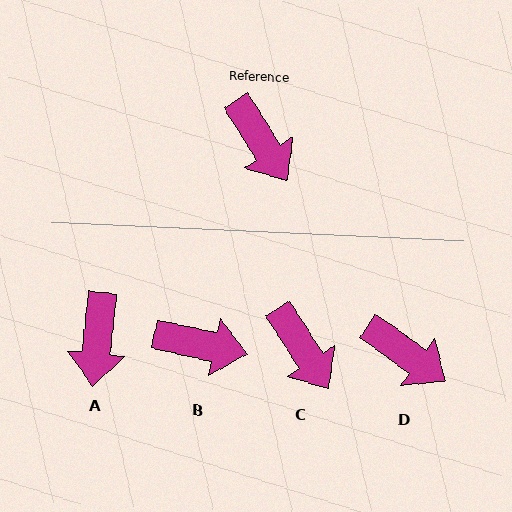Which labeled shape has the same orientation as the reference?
C.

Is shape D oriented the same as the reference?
No, it is off by about 22 degrees.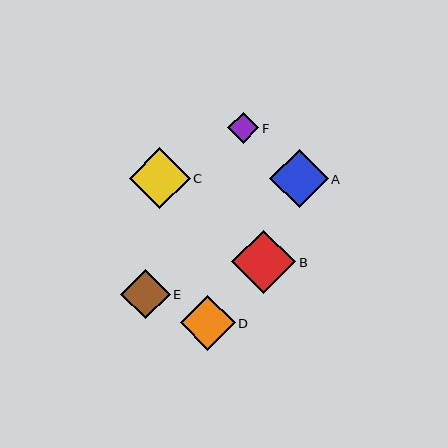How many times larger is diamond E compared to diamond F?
Diamond E is approximately 1.6 times the size of diamond F.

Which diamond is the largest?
Diamond B is the largest with a size of approximately 64 pixels.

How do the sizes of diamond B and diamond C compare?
Diamond B and diamond C are approximately the same size.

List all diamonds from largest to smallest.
From largest to smallest: B, C, A, D, E, F.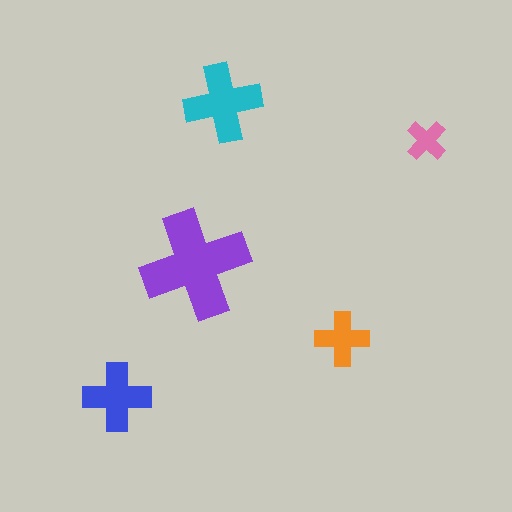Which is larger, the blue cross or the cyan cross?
The cyan one.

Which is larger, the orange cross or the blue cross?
The blue one.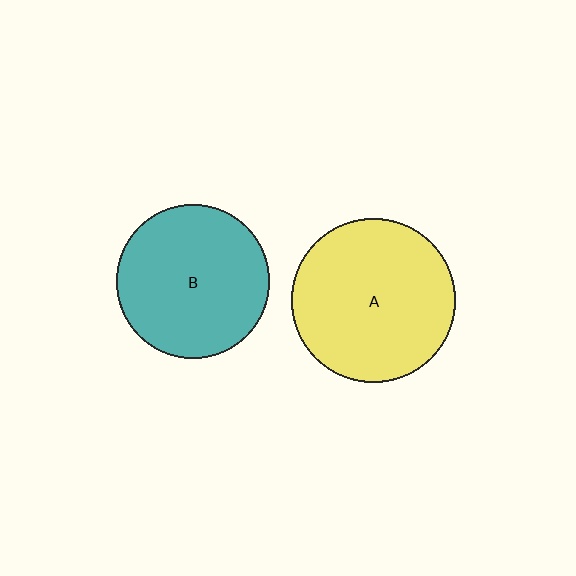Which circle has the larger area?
Circle A (yellow).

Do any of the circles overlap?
No, none of the circles overlap.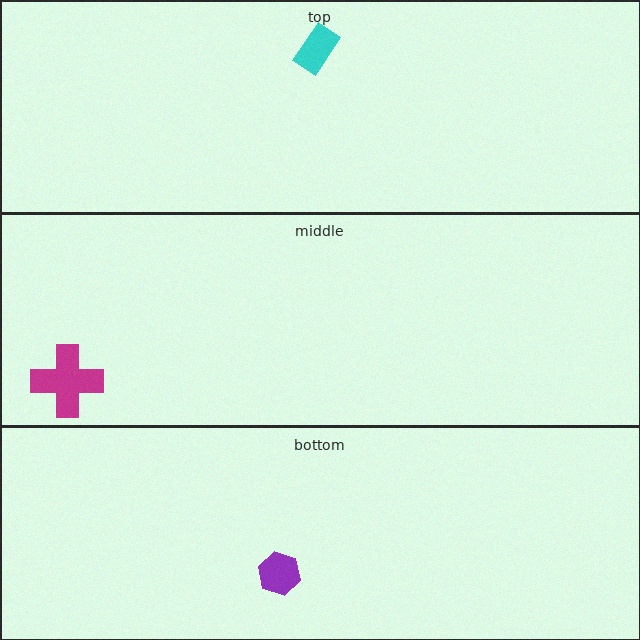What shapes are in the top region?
The cyan rectangle.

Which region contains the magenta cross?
The middle region.